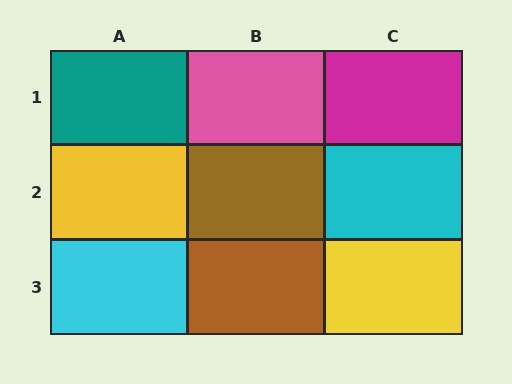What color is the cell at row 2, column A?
Yellow.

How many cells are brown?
2 cells are brown.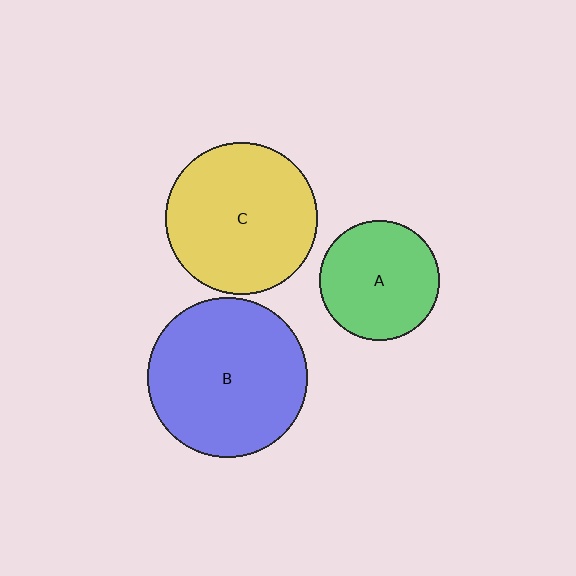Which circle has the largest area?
Circle B (blue).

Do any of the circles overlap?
No, none of the circles overlap.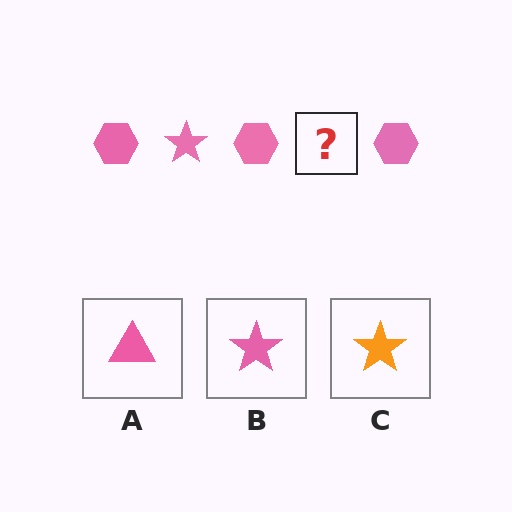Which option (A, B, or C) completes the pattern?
B.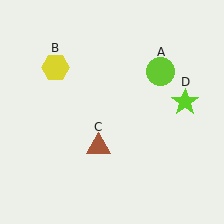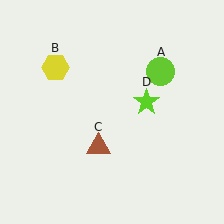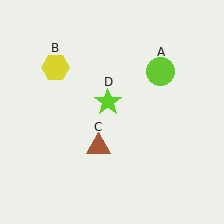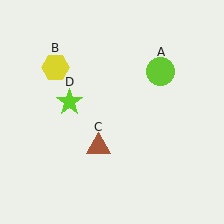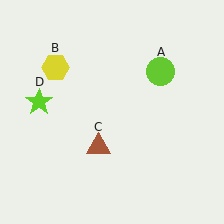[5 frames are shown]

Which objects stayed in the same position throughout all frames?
Lime circle (object A) and yellow hexagon (object B) and brown triangle (object C) remained stationary.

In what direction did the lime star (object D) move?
The lime star (object D) moved left.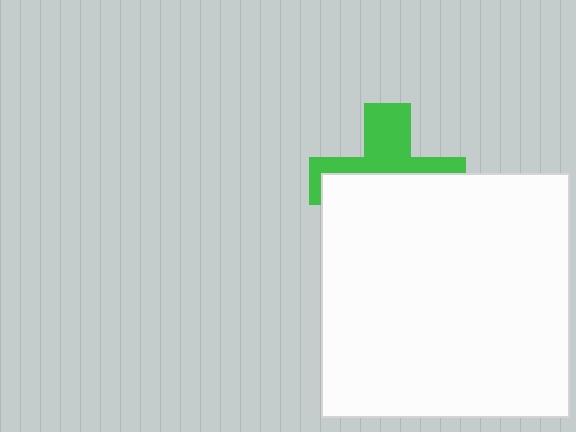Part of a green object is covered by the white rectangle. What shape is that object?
It is a cross.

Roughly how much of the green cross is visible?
A small part of it is visible (roughly 43%).